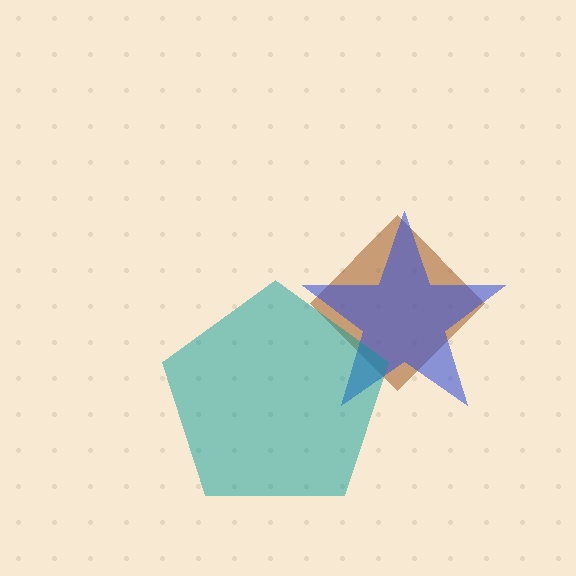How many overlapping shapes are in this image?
There are 3 overlapping shapes in the image.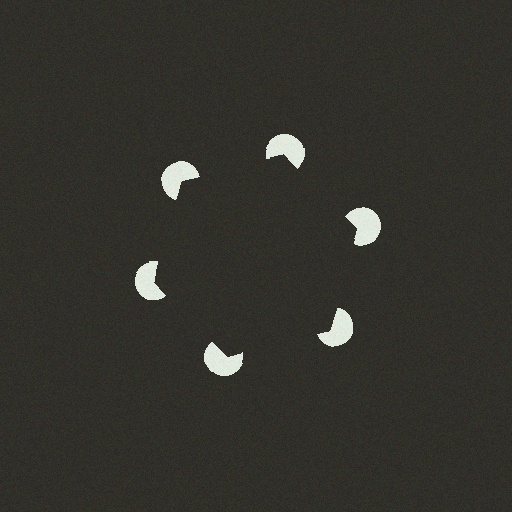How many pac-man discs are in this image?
There are 6 — one at each vertex of the illusory hexagon.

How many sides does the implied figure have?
6 sides.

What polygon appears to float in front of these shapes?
An illusory hexagon — its edges are inferred from the aligned wedge cuts in the pac-man discs, not physically drawn.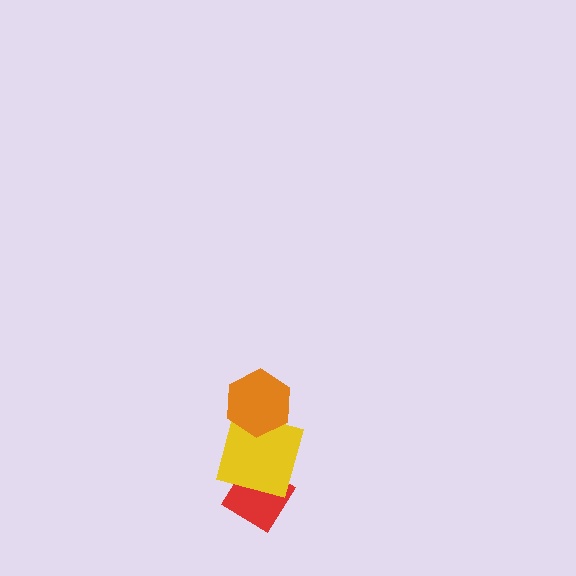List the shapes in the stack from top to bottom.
From top to bottom: the orange hexagon, the yellow square, the red diamond.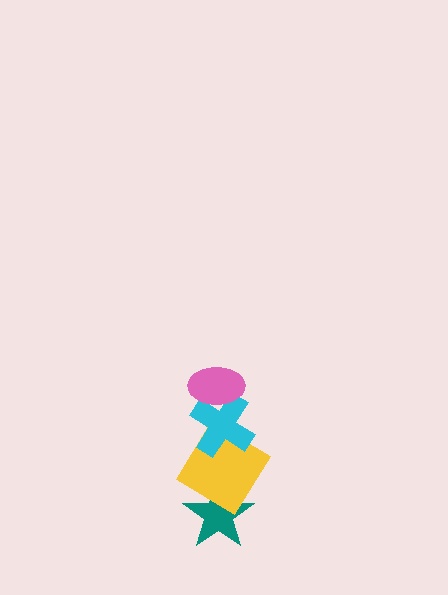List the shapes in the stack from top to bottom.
From top to bottom: the pink ellipse, the cyan cross, the yellow diamond, the teal star.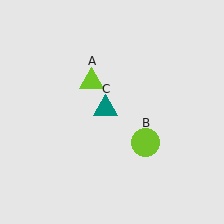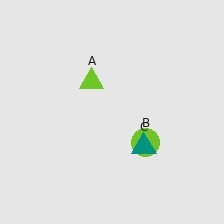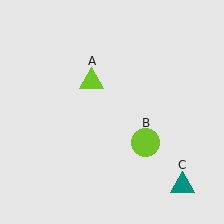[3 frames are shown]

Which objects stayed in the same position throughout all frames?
Lime triangle (object A) and lime circle (object B) remained stationary.